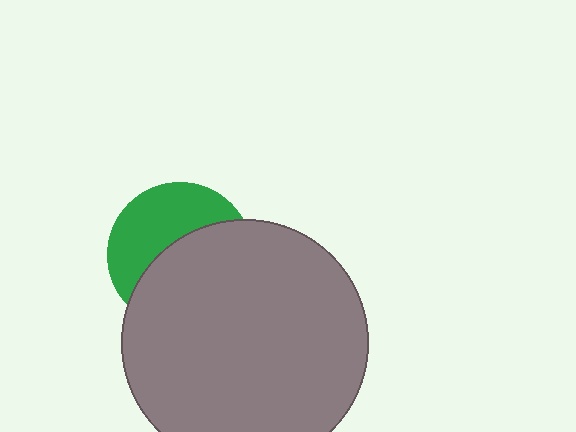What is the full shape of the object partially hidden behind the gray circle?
The partially hidden object is a green circle.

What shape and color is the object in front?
The object in front is a gray circle.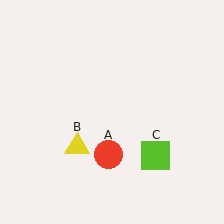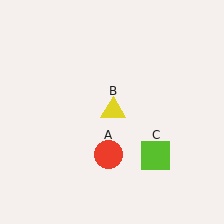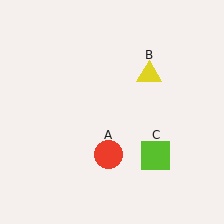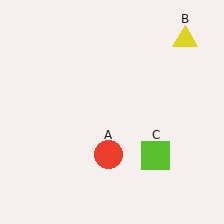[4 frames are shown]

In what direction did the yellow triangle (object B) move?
The yellow triangle (object B) moved up and to the right.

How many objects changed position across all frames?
1 object changed position: yellow triangle (object B).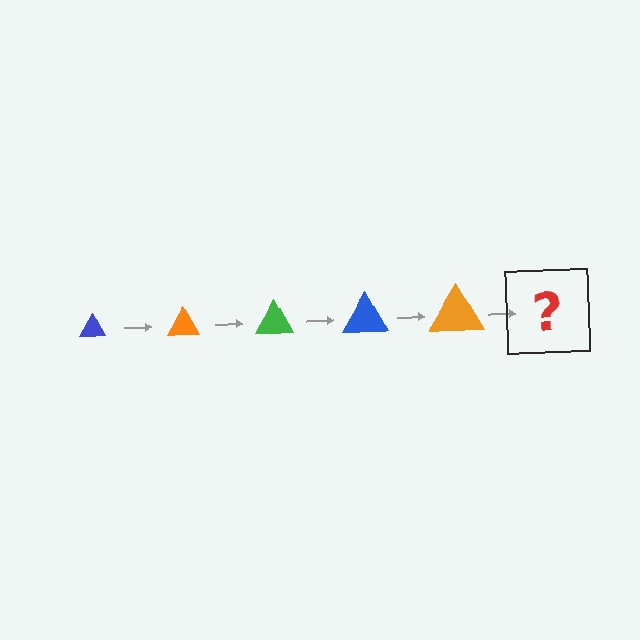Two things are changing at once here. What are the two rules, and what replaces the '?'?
The two rules are that the triangle grows larger each step and the color cycles through blue, orange, and green. The '?' should be a green triangle, larger than the previous one.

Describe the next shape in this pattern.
It should be a green triangle, larger than the previous one.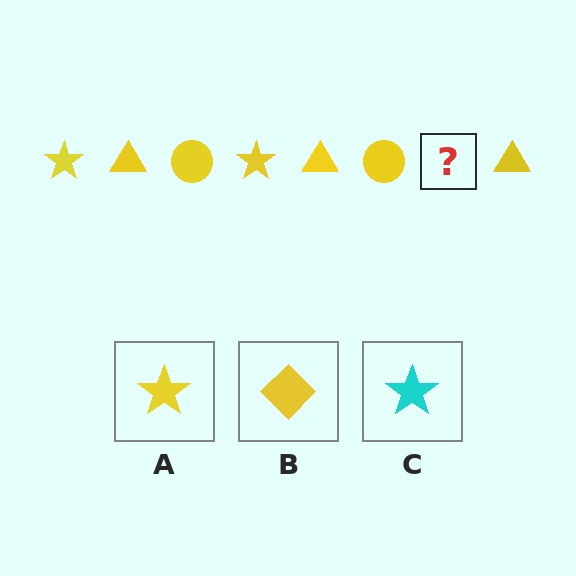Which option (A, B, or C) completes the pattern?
A.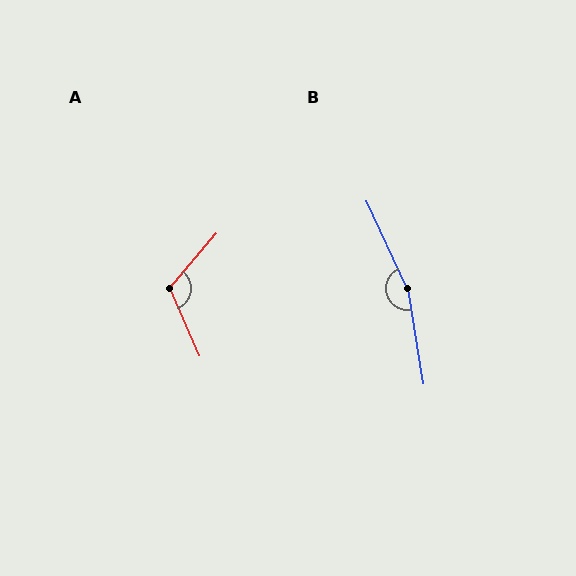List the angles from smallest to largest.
A (116°), B (165°).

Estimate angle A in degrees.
Approximately 116 degrees.